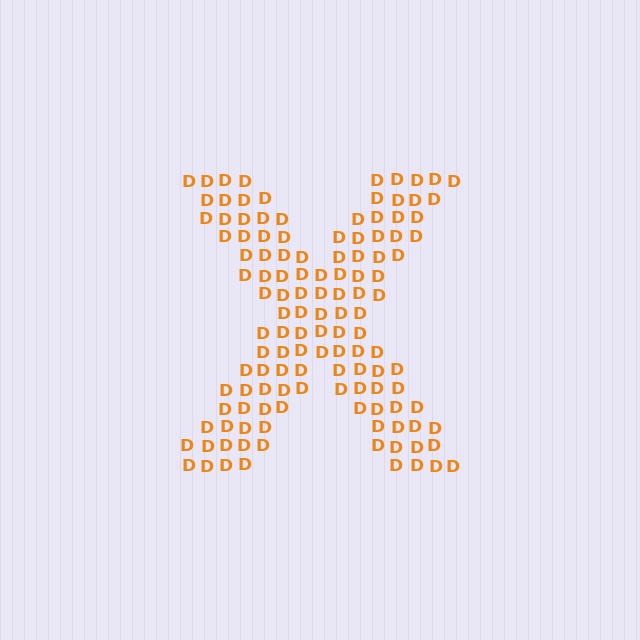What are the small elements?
The small elements are letter D's.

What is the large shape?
The large shape is the letter X.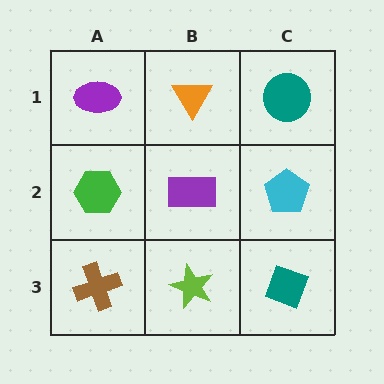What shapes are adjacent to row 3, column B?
A purple rectangle (row 2, column B), a brown cross (row 3, column A), a teal diamond (row 3, column C).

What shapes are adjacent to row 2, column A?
A purple ellipse (row 1, column A), a brown cross (row 3, column A), a purple rectangle (row 2, column B).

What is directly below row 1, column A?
A green hexagon.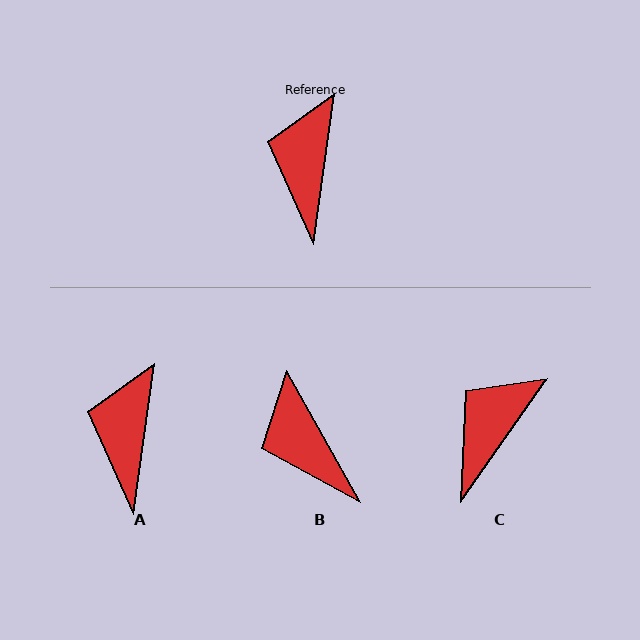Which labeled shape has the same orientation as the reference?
A.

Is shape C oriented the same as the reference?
No, it is off by about 27 degrees.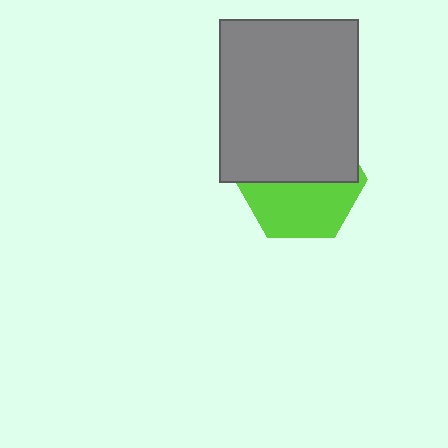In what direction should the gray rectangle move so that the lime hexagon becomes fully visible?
The gray rectangle should move up. That is the shortest direction to clear the overlap and leave the lime hexagon fully visible.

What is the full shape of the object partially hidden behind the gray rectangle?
The partially hidden object is a lime hexagon.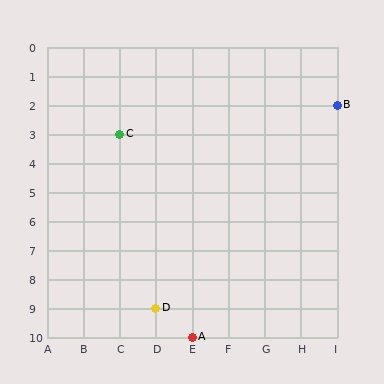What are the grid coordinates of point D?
Point D is at grid coordinates (D, 9).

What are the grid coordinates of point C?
Point C is at grid coordinates (C, 3).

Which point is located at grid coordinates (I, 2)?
Point B is at (I, 2).